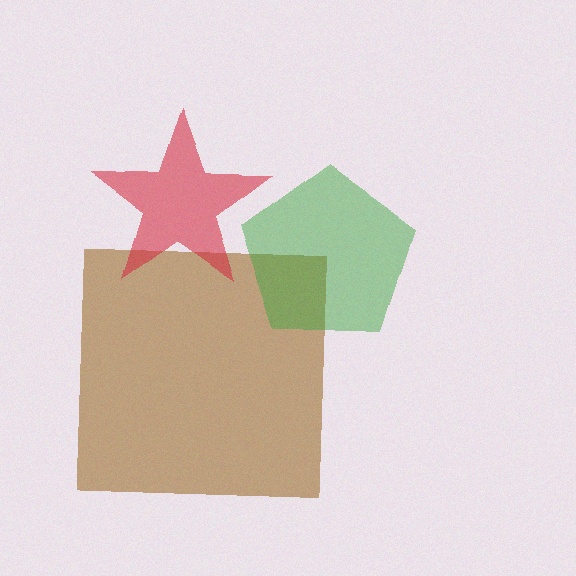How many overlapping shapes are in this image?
There are 3 overlapping shapes in the image.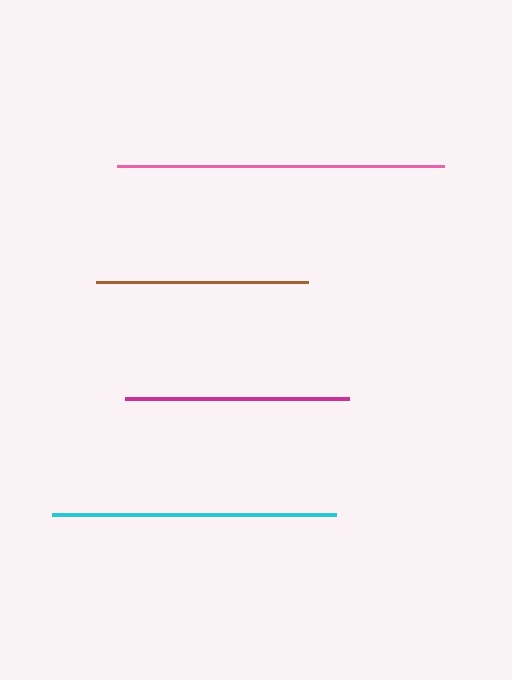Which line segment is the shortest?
The brown line is the shortest at approximately 213 pixels.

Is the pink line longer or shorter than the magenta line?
The pink line is longer than the magenta line.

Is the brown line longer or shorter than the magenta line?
The magenta line is longer than the brown line.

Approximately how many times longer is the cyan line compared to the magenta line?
The cyan line is approximately 1.3 times the length of the magenta line.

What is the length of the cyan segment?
The cyan segment is approximately 285 pixels long.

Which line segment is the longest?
The pink line is the longest at approximately 327 pixels.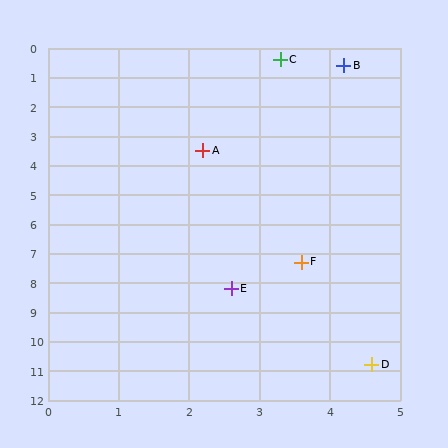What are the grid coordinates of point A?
Point A is at approximately (2.2, 3.5).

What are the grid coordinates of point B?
Point B is at approximately (4.2, 0.6).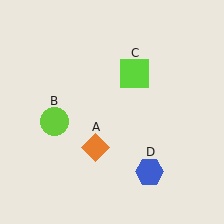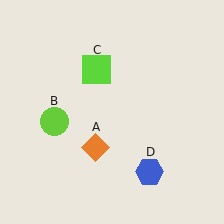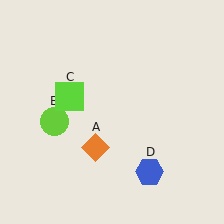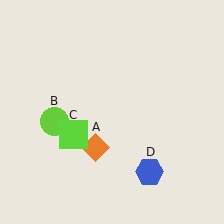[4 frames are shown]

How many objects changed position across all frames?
1 object changed position: lime square (object C).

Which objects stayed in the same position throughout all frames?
Orange diamond (object A) and lime circle (object B) and blue hexagon (object D) remained stationary.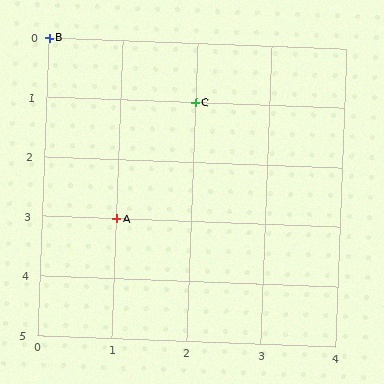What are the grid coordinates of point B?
Point B is at grid coordinates (0, 0).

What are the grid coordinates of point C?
Point C is at grid coordinates (2, 1).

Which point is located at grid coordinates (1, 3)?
Point A is at (1, 3).